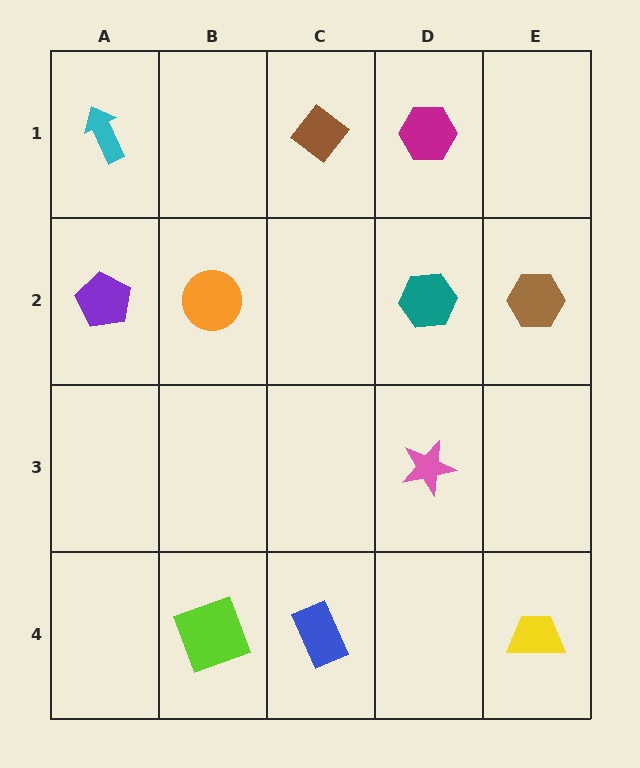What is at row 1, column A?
A cyan arrow.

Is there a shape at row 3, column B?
No, that cell is empty.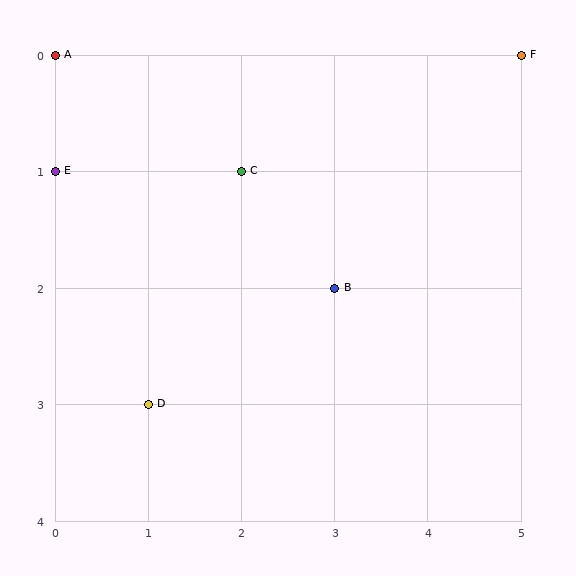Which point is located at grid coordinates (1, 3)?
Point D is at (1, 3).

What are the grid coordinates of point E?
Point E is at grid coordinates (0, 1).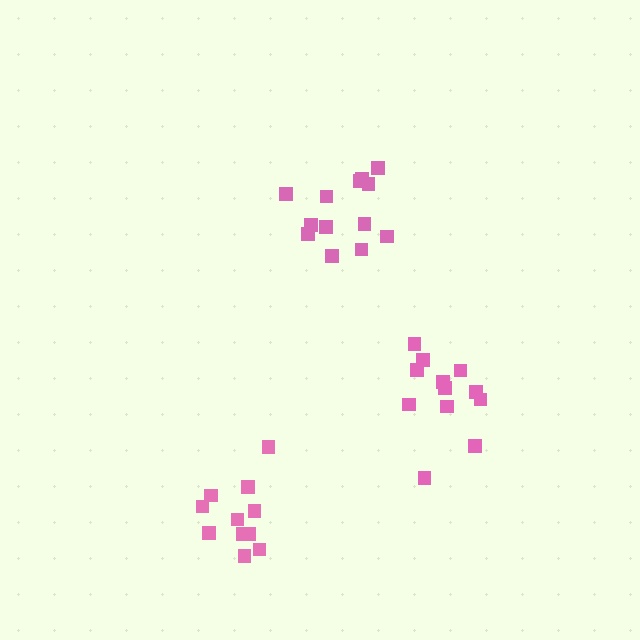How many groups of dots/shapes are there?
There are 3 groups.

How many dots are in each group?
Group 1: 13 dots, Group 2: 11 dots, Group 3: 12 dots (36 total).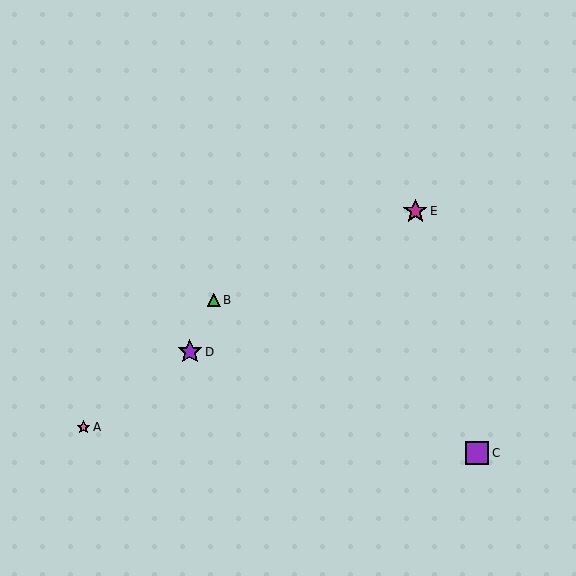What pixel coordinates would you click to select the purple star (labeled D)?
Click at (190, 352) to select the purple star D.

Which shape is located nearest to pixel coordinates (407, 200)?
The magenta star (labeled E) at (415, 211) is nearest to that location.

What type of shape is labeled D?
Shape D is a purple star.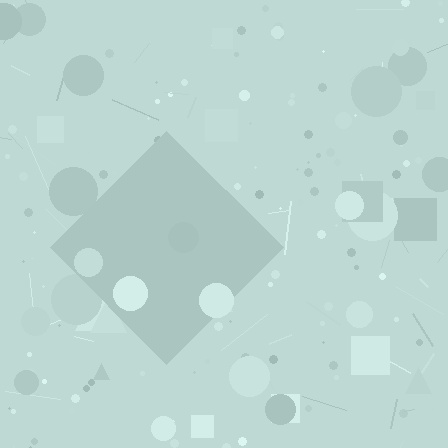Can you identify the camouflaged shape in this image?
The camouflaged shape is a diamond.